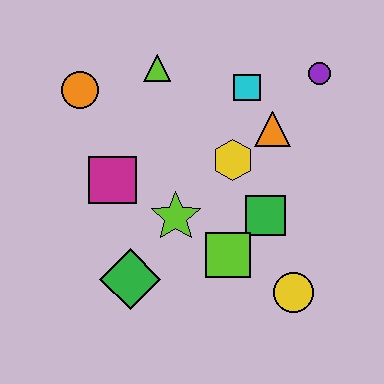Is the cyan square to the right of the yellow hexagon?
Yes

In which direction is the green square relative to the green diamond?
The green square is to the right of the green diamond.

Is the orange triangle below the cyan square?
Yes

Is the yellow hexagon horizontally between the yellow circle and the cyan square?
No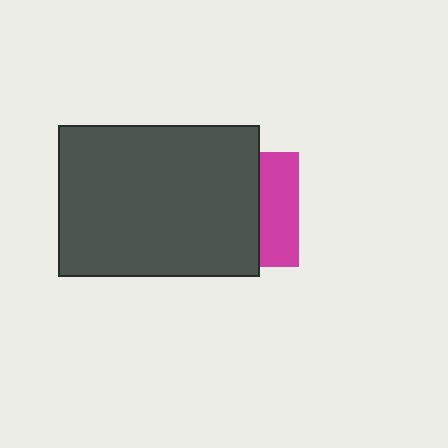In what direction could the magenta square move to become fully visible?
The magenta square could move right. That would shift it out from behind the dark gray rectangle entirely.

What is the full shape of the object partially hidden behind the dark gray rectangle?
The partially hidden object is a magenta square.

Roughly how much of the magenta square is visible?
A small part of it is visible (roughly 34%).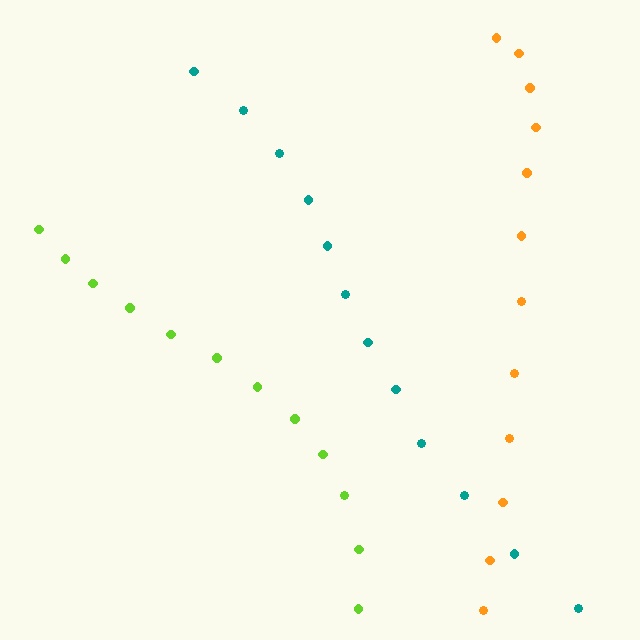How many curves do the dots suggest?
There are 3 distinct paths.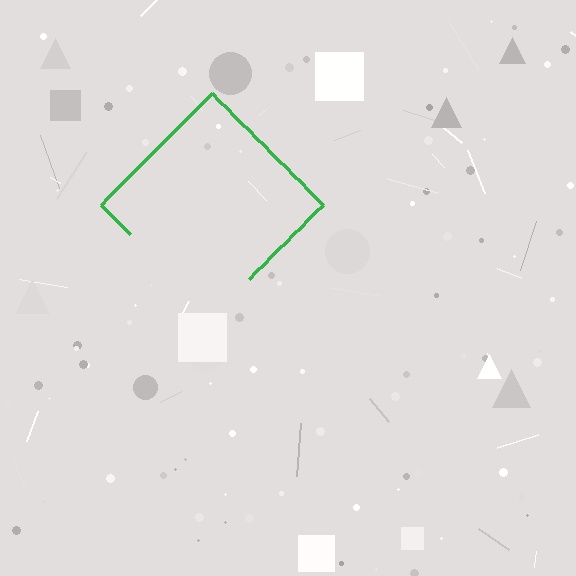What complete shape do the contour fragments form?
The contour fragments form a diamond.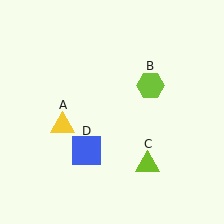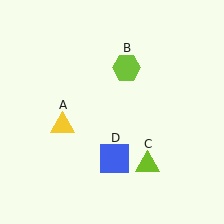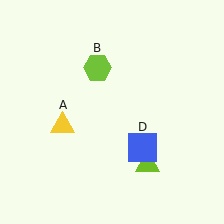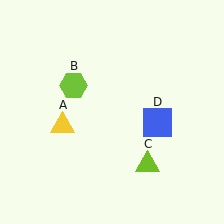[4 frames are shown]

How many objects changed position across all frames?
2 objects changed position: lime hexagon (object B), blue square (object D).